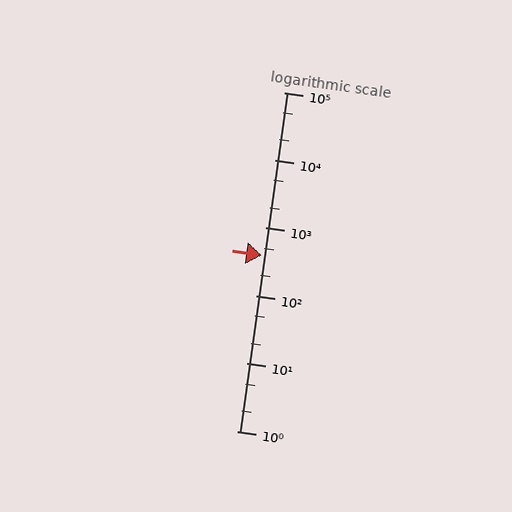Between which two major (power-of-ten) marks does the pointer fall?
The pointer is between 100 and 1000.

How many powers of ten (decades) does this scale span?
The scale spans 5 decades, from 1 to 100000.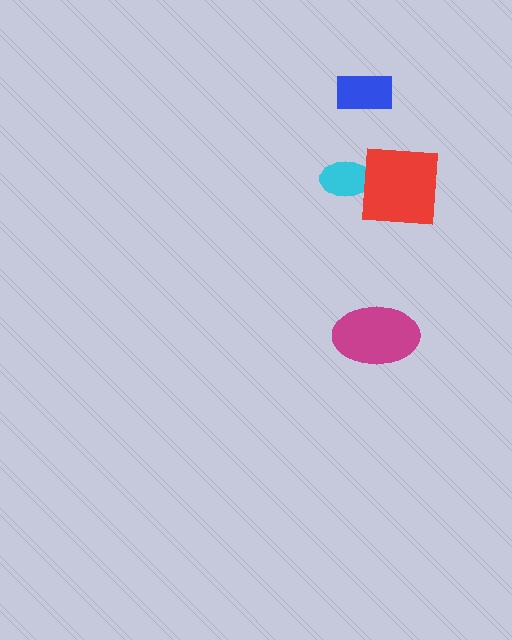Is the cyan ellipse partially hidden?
Yes, it is partially covered by another shape.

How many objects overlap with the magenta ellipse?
0 objects overlap with the magenta ellipse.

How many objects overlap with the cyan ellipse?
1 object overlaps with the cyan ellipse.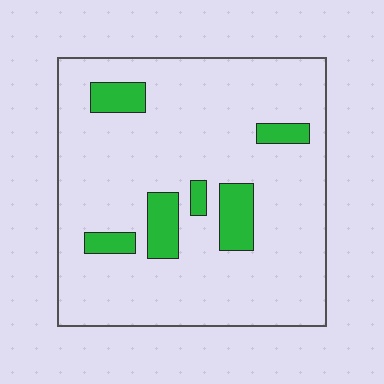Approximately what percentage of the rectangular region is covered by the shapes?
Approximately 15%.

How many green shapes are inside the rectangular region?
6.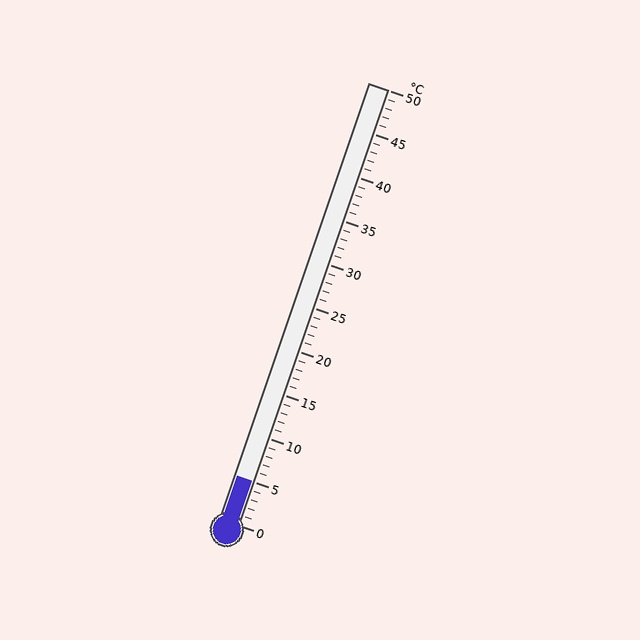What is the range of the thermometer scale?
The thermometer scale ranges from 0°C to 50°C.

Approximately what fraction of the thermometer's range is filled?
The thermometer is filled to approximately 10% of its range.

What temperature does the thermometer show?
The thermometer shows approximately 5°C.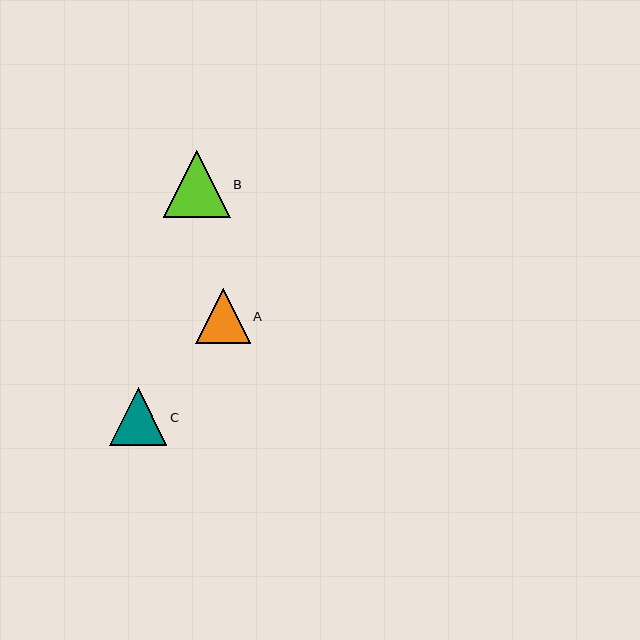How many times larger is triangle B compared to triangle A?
Triangle B is approximately 1.2 times the size of triangle A.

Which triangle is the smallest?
Triangle A is the smallest with a size of approximately 55 pixels.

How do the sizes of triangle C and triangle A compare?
Triangle C and triangle A are approximately the same size.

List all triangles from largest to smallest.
From largest to smallest: B, C, A.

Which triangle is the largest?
Triangle B is the largest with a size of approximately 67 pixels.